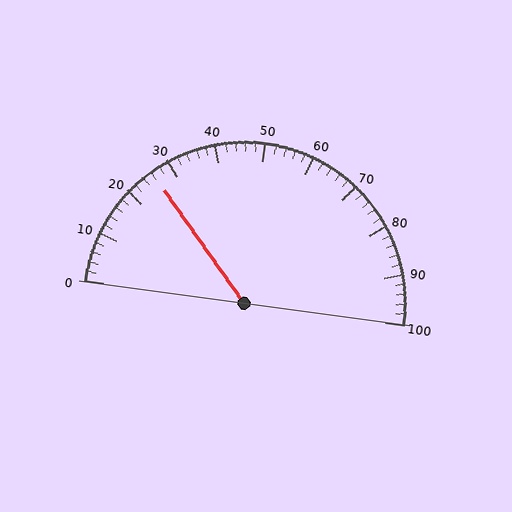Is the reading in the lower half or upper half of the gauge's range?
The reading is in the lower half of the range (0 to 100).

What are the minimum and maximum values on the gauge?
The gauge ranges from 0 to 100.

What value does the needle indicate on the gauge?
The needle indicates approximately 26.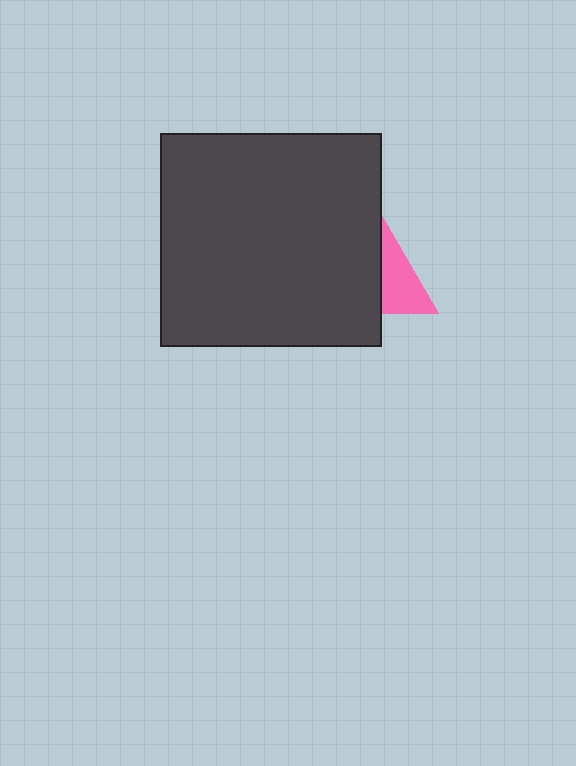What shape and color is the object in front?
The object in front is a dark gray rectangle.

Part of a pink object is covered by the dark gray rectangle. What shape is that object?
It is a triangle.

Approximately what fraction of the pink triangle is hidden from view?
Roughly 52% of the pink triangle is hidden behind the dark gray rectangle.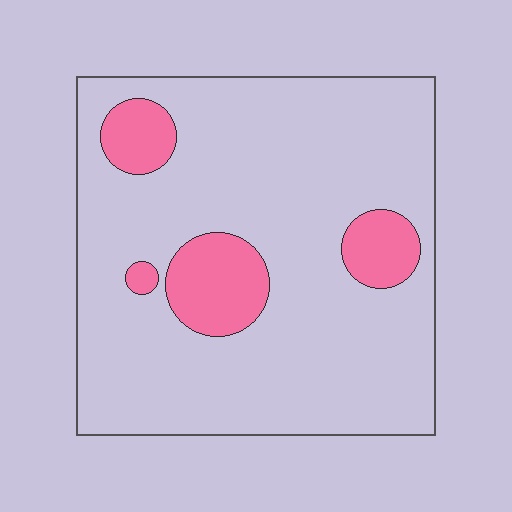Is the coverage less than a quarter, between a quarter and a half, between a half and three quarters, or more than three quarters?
Less than a quarter.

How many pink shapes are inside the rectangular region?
4.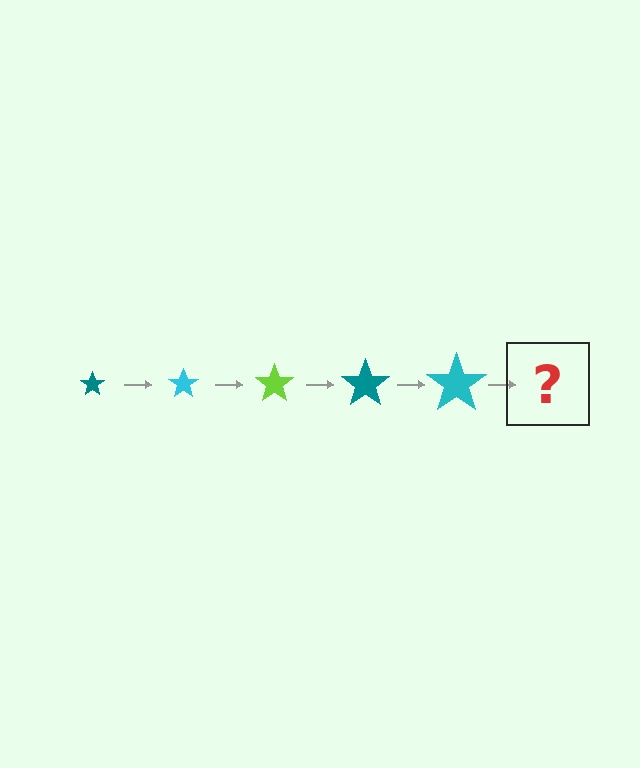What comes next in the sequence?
The next element should be a lime star, larger than the previous one.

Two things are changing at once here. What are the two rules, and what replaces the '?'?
The two rules are that the star grows larger each step and the color cycles through teal, cyan, and lime. The '?' should be a lime star, larger than the previous one.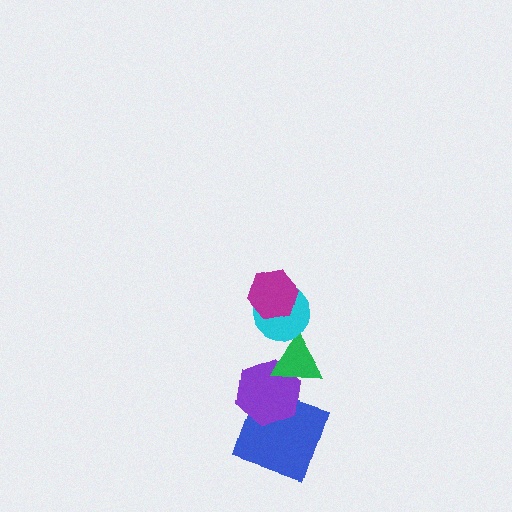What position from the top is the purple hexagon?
The purple hexagon is 4th from the top.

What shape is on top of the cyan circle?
The magenta hexagon is on top of the cyan circle.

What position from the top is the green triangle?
The green triangle is 3rd from the top.